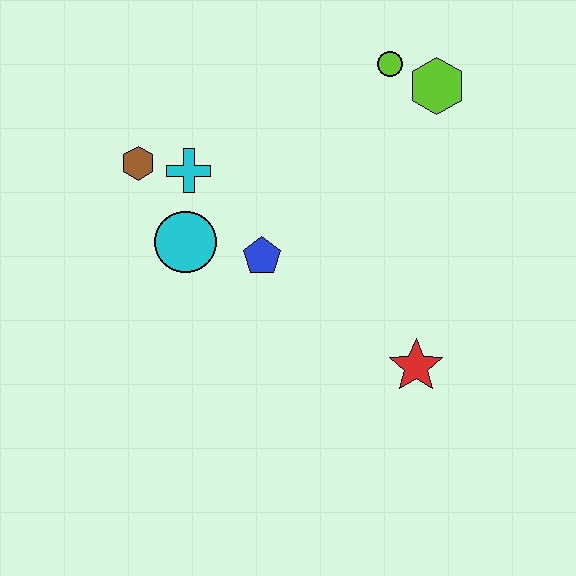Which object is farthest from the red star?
The brown hexagon is farthest from the red star.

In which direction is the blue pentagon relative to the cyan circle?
The blue pentagon is to the right of the cyan circle.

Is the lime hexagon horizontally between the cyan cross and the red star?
No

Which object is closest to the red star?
The blue pentagon is closest to the red star.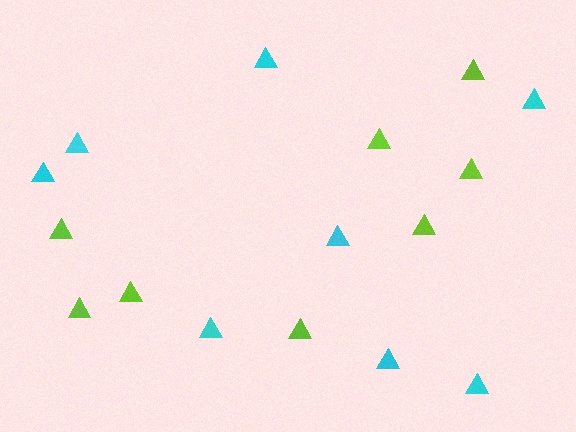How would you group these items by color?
There are 2 groups: one group of lime triangles (8) and one group of cyan triangles (8).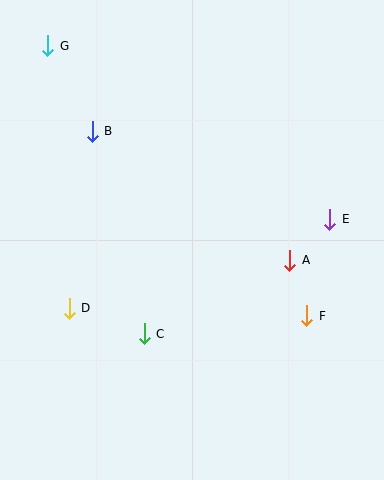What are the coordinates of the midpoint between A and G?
The midpoint between A and G is at (169, 153).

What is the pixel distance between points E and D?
The distance between E and D is 276 pixels.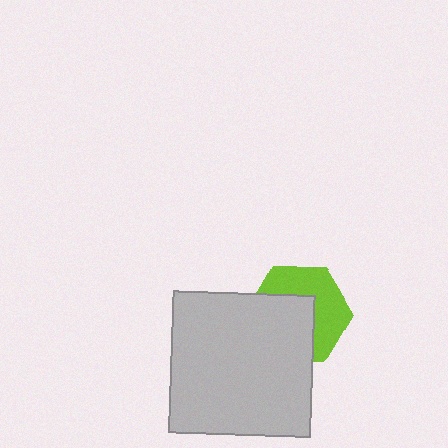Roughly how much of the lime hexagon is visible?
About half of it is visible (roughly 49%).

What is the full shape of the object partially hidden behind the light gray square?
The partially hidden object is a lime hexagon.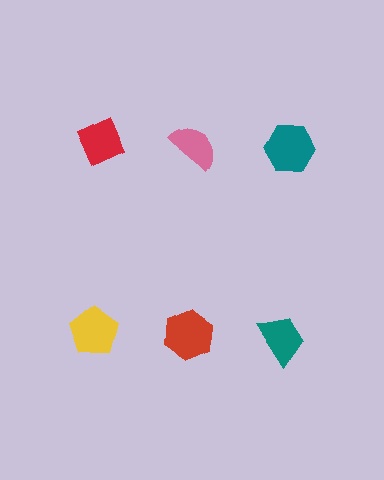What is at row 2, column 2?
A red hexagon.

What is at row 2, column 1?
A yellow pentagon.